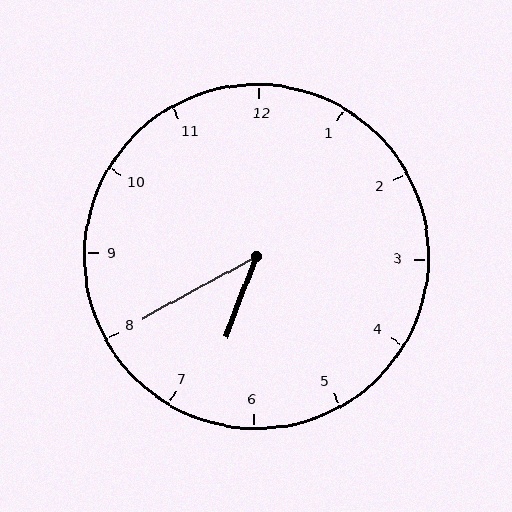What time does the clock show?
6:40.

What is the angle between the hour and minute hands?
Approximately 40 degrees.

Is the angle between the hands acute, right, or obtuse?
It is acute.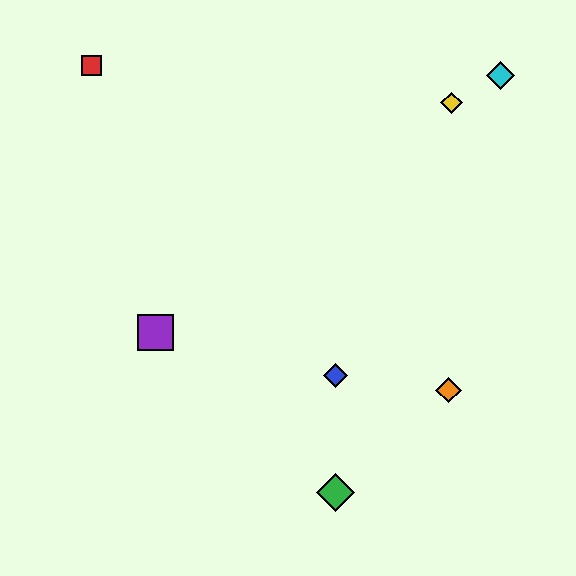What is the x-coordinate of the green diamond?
The green diamond is at x≈336.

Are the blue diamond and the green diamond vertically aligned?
Yes, both are at x≈336.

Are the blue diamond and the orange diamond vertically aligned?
No, the blue diamond is at x≈336 and the orange diamond is at x≈449.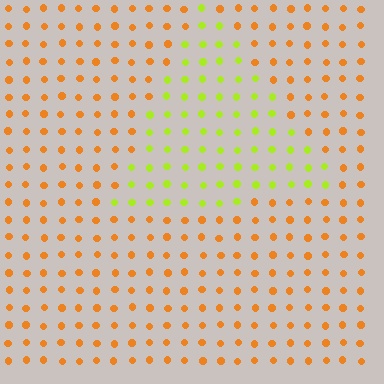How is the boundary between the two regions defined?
The boundary is defined purely by a slight shift in hue (about 52 degrees). Spacing, size, and orientation are identical on both sides.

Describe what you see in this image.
The image is filled with small orange elements in a uniform arrangement. A triangle-shaped region is visible where the elements are tinted to a slightly different hue, forming a subtle color boundary.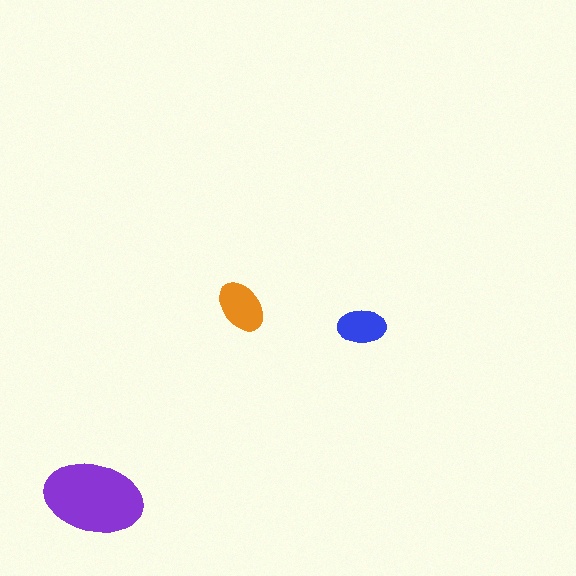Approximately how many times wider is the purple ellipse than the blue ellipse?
About 2 times wider.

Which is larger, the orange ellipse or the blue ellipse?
The orange one.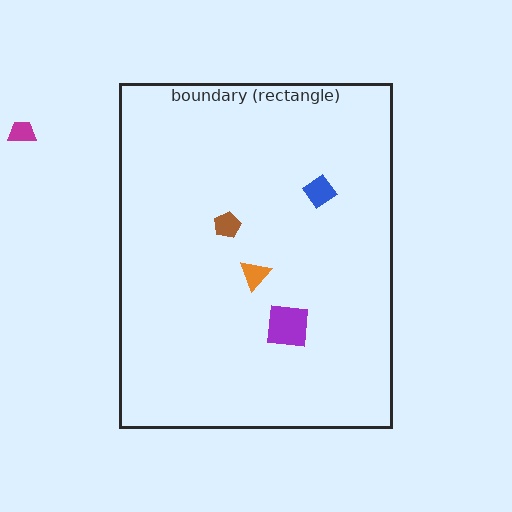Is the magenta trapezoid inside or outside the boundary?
Outside.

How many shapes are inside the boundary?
4 inside, 1 outside.